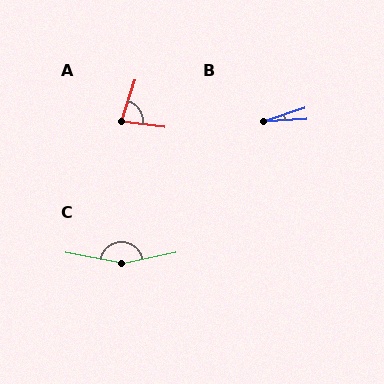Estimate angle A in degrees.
Approximately 79 degrees.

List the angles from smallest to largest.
B (15°), A (79°), C (158°).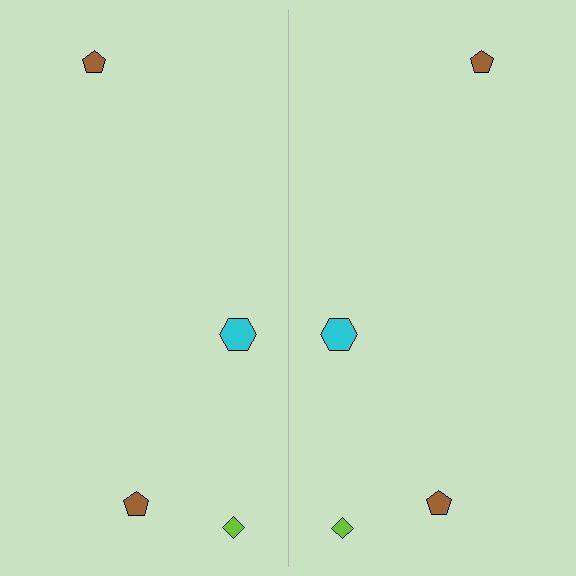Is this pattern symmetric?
Yes, this pattern has bilateral (reflection) symmetry.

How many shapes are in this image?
There are 8 shapes in this image.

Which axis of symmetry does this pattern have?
The pattern has a vertical axis of symmetry running through the center of the image.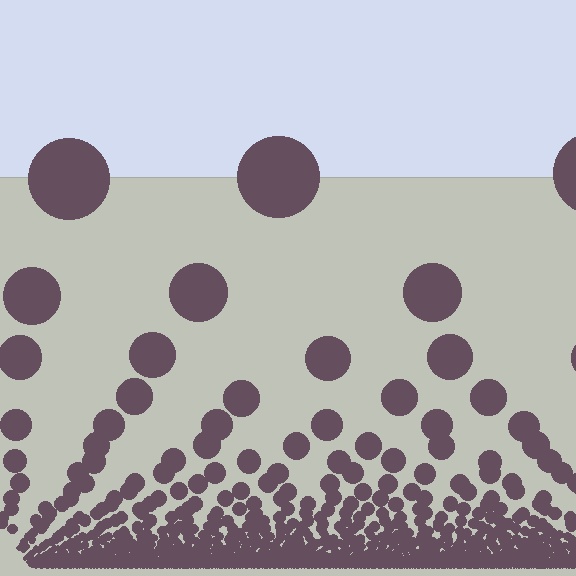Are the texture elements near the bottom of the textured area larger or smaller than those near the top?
Smaller. The gradient is inverted — elements near the bottom are smaller and denser.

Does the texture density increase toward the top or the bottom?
Density increases toward the bottom.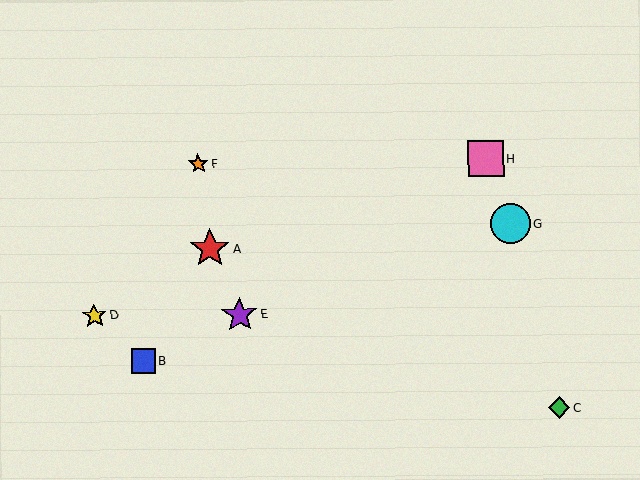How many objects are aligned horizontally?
2 objects (D, E) are aligned horizontally.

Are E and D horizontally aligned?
Yes, both are at y≈315.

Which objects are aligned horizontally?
Objects D, E are aligned horizontally.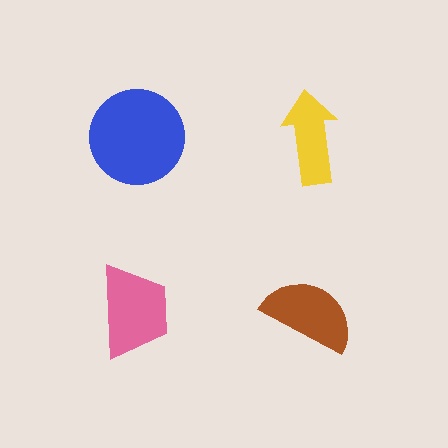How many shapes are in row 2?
2 shapes.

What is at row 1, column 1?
A blue circle.